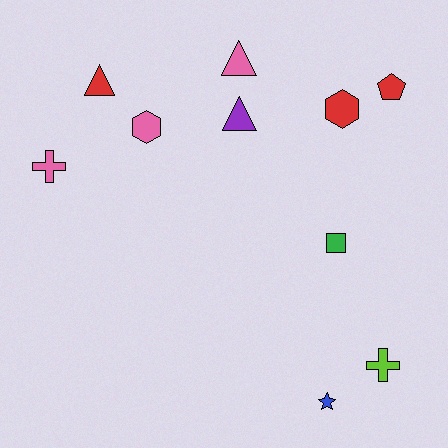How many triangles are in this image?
There are 3 triangles.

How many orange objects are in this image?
There are no orange objects.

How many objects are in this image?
There are 10 objects.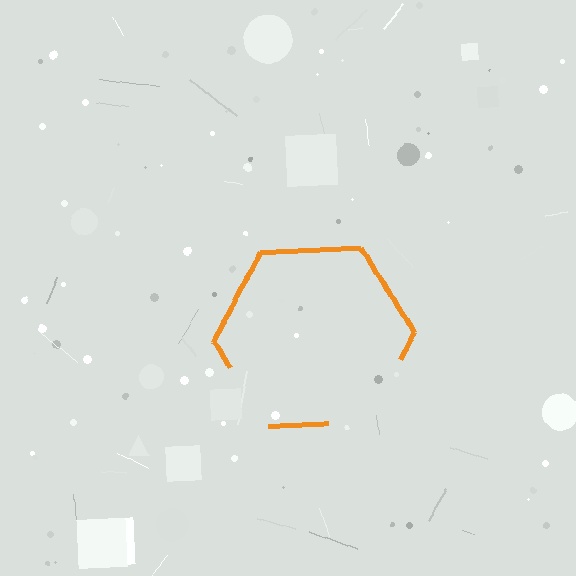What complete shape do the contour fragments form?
The contour fragments form a hexagon.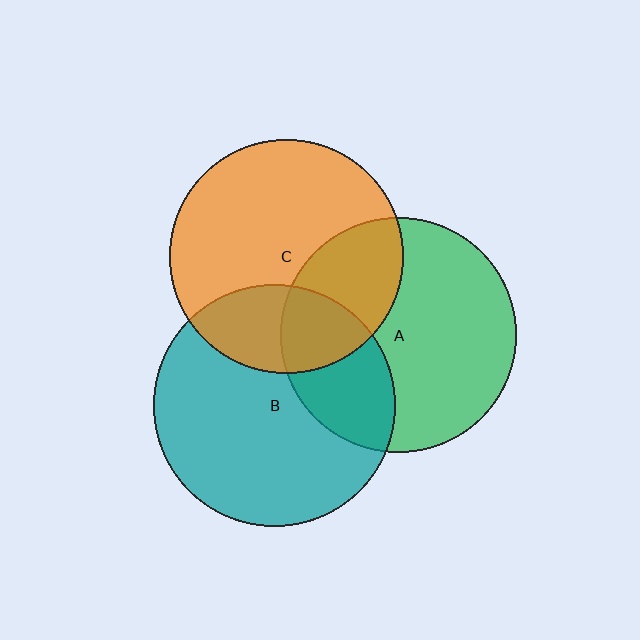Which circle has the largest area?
Circle B (teal).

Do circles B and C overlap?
Yes.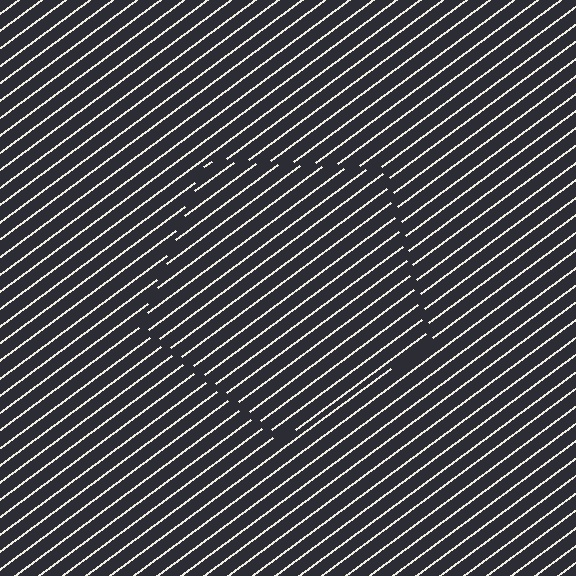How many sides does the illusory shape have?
5 sides — the line-ends trace a pentagon.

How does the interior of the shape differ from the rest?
The interior of the shape contains the same grating, shifted by half a period — the contour is defined by the phase discontinuity where line-ends from the inner and outer gratings abut.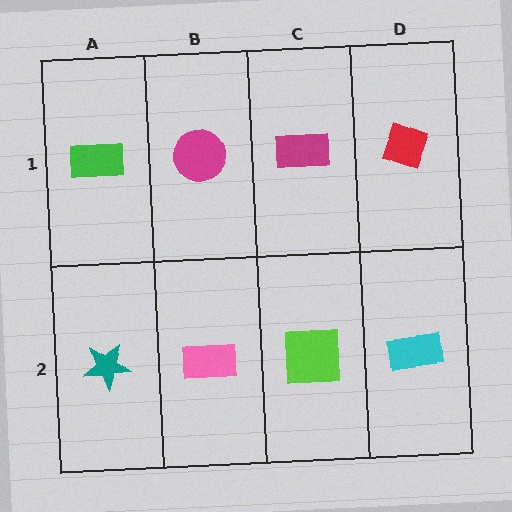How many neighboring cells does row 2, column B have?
3.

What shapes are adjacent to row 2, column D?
A red diamond (row 1, column D), a lime square (row 2, column C).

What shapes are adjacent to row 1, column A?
A teal star (row 2, column A), a magenta circle (row 1, column B).